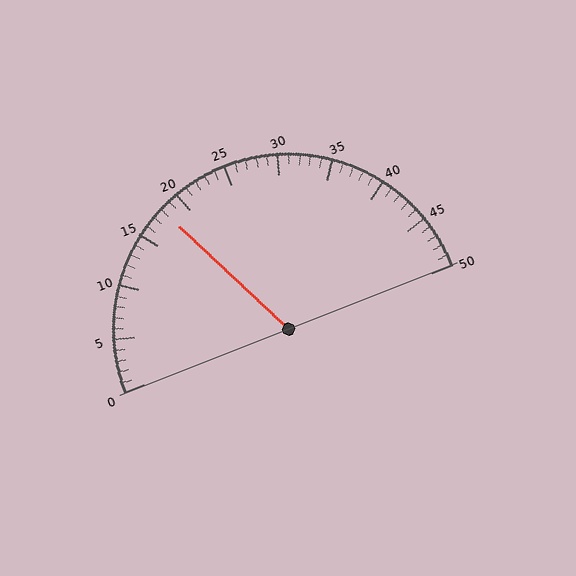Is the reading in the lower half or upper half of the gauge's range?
The reading is in the lower half of the range (0 to 50).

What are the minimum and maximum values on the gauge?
The gauge ranges from 0 to 50.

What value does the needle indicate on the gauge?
The needle indicates approximately 18.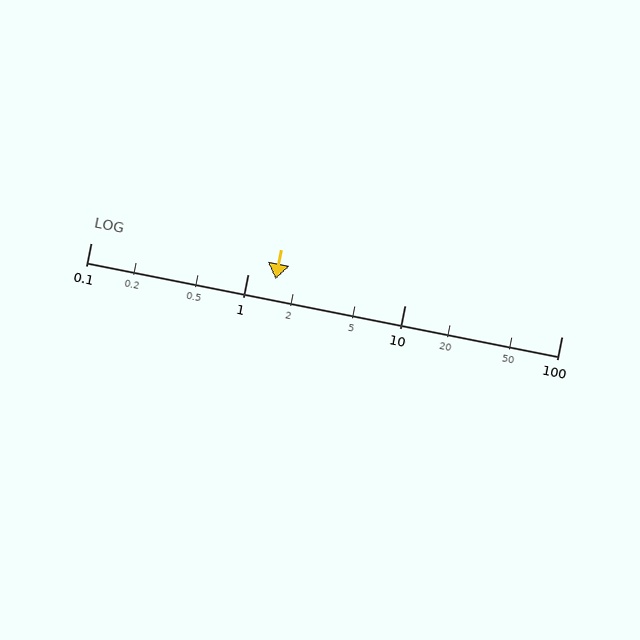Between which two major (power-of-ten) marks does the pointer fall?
The pointer is between 1 and 10.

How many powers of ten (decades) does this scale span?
The scale spans 3 decades, from 0.1 to 100.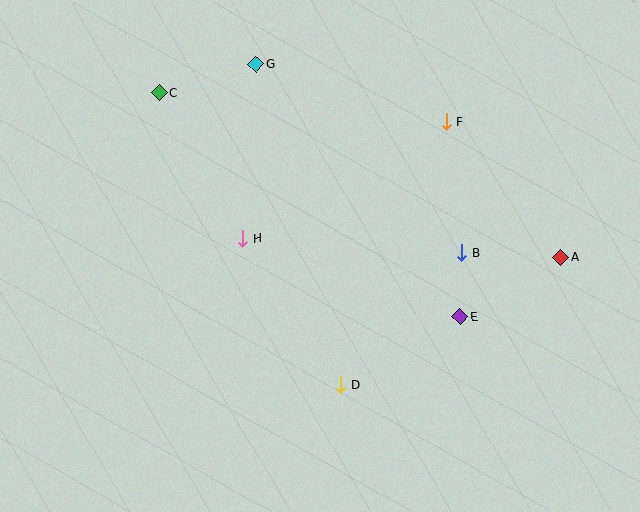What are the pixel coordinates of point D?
Point D is at (341, 385).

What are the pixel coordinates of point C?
Point C is at (159, 93).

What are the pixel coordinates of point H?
Point H is at (243, 238).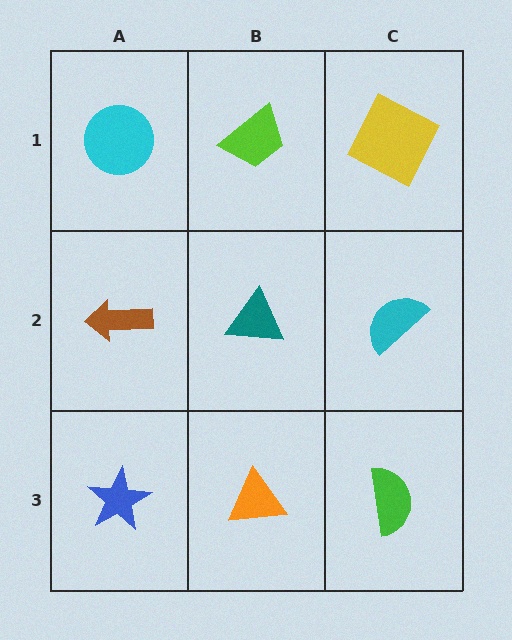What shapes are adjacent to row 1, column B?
A teal triangle (row 2, column B), a cyan circle (row 1, column A), a yellow square (row 1, column C).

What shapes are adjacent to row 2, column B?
A lime trapezoid (row 1, column B), an orange triangle (row 3, column B), a brown arrow (row 2, column A), a cyan semicircle (row 2, column C).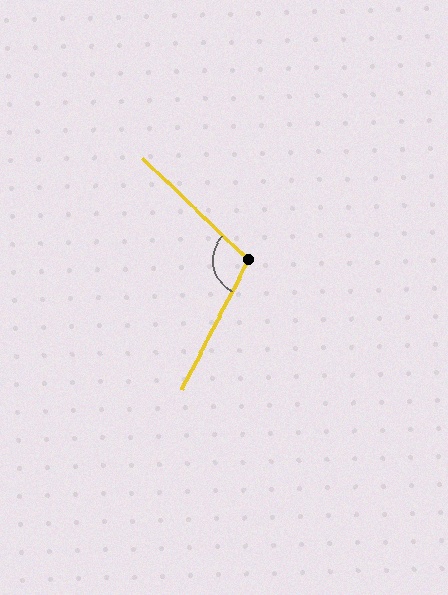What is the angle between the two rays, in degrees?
Approximately 107 degrees.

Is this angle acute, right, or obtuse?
It is obtuse.